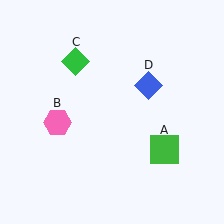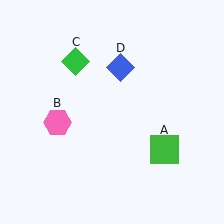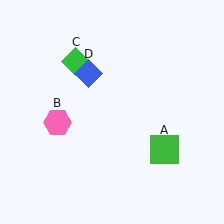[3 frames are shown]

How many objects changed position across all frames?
1 object changed position: blue diamond (object D).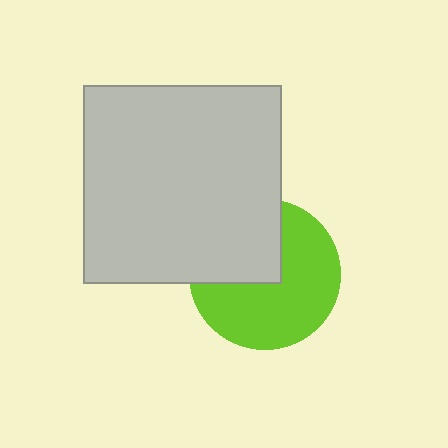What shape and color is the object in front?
The object in front is a light gray square.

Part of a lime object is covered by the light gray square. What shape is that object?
It is a circle.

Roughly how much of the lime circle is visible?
About half of it is visible (roughly 64%).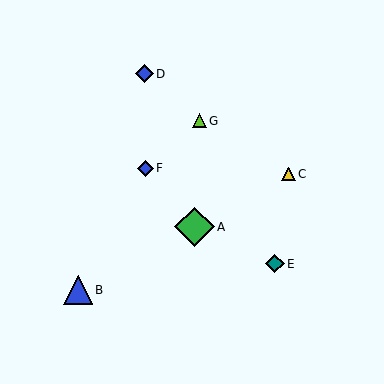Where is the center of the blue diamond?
The center of the blue diamond is at (145, 74).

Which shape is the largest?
The green diamond (labeled A) is the largest.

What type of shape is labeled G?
Shape G is a lime triangle.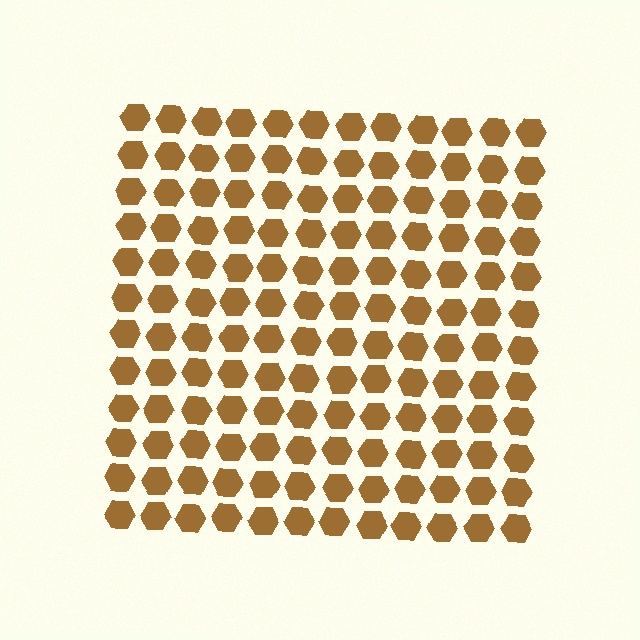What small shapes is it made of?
It is made of small hexagons.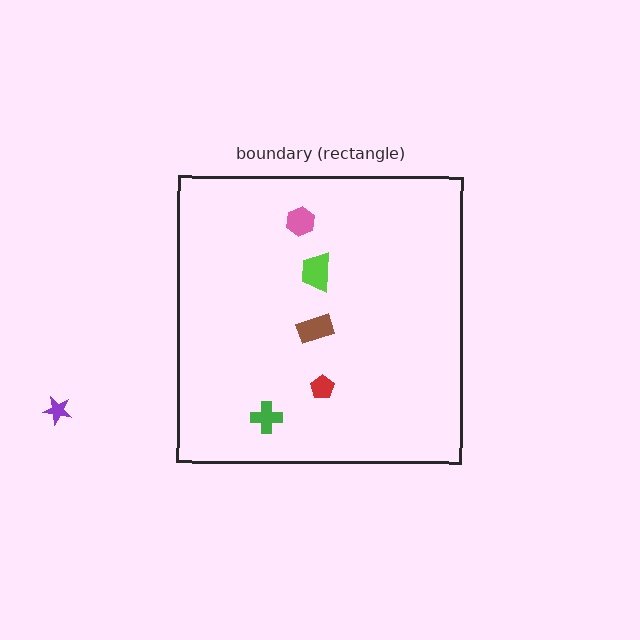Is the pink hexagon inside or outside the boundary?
Inside.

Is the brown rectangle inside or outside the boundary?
Inside.